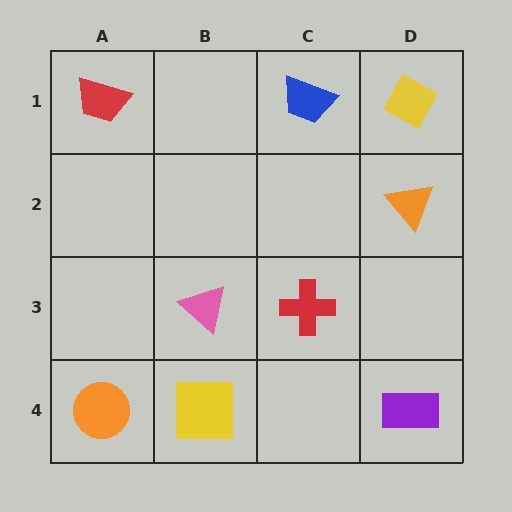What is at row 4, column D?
A purple rectangle.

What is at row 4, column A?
An orange circle.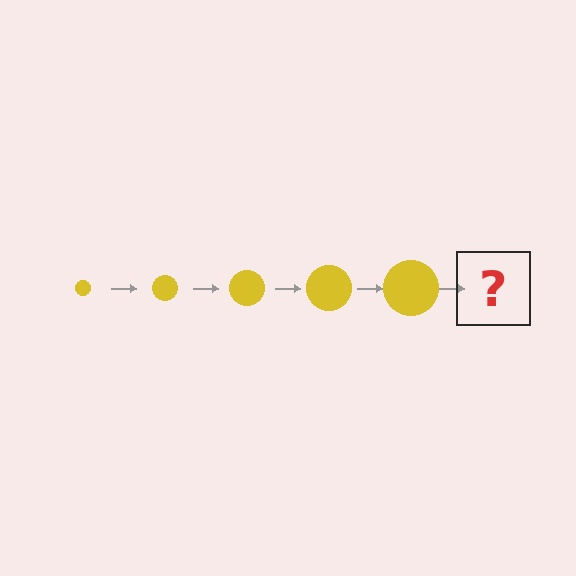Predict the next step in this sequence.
The next step is a yellow circle, larger than the previous one.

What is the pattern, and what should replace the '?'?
The pattern is that the circle gets progressively larger each step. The '?' should be a yellow circle, larger than the previous one.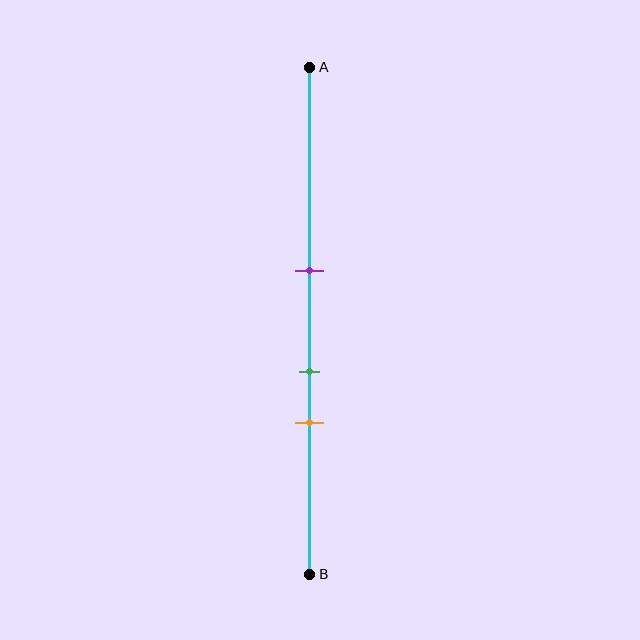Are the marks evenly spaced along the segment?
Yes, the marks are approximately evenly spaced.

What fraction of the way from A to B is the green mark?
The green mark is approximately 60% (0.6) of the way from A to B.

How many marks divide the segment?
There are 3 marks dividing the segment.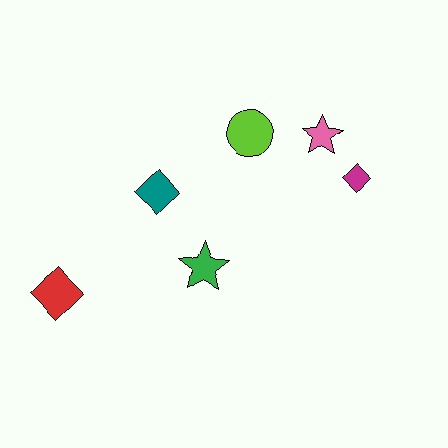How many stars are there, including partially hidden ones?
There are 2 stars.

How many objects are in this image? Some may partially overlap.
There are 6 objects.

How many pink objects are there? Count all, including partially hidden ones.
There is 1 pink object.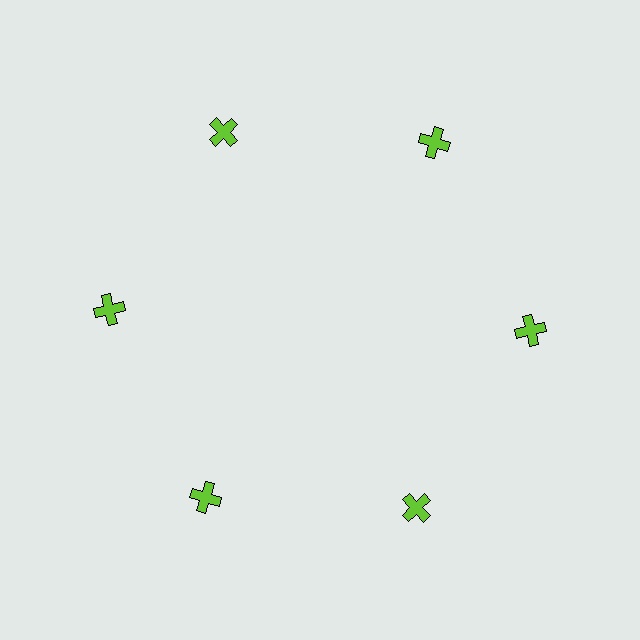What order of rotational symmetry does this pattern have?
This pattern has 6-fold rotational symmetry.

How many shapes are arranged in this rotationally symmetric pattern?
There are 6 shapes, arranged in 6 groups of 1.